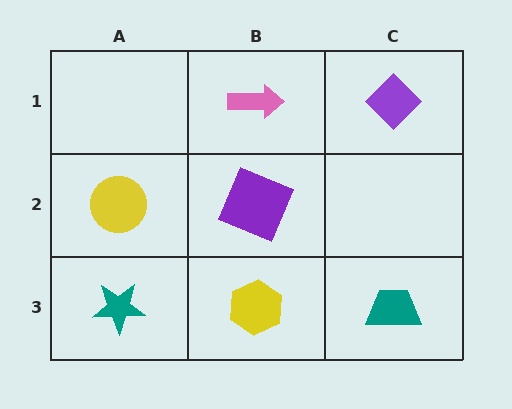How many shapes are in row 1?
2 shapes.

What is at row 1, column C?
A purple diamond.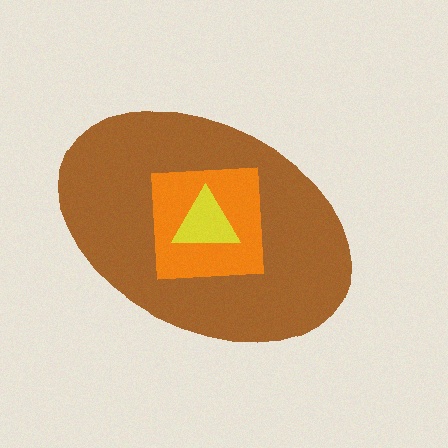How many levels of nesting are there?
3.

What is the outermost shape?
The brown ellipse.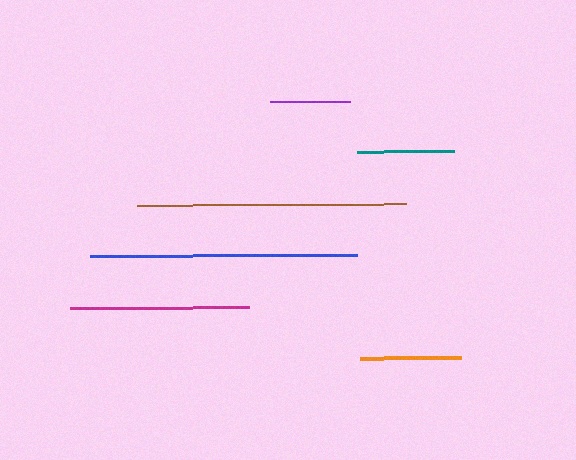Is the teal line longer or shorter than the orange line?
The orange line is longer than the teal line.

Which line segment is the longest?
The brown line is the longest at approximately 269 pixels.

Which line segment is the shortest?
The purple line is the shortest at approximately 80 pixels.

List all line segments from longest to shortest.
From longest to shortest: brown, blue, magenta, orange, teal, purple.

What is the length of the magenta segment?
The magenta segment is approximately 180 pixels long.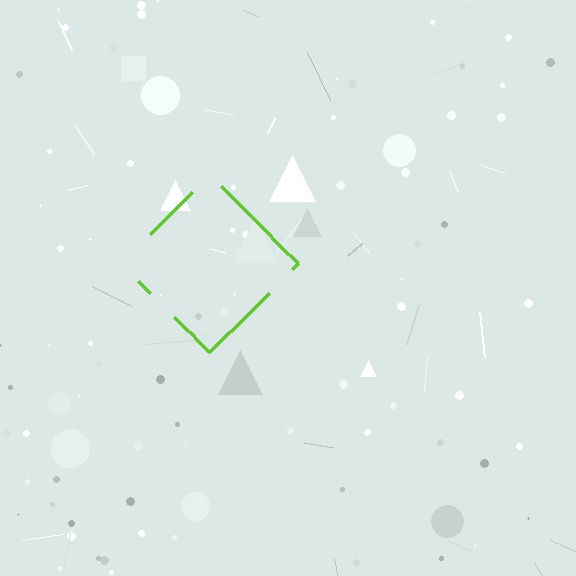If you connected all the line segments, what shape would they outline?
They would outline a diamond.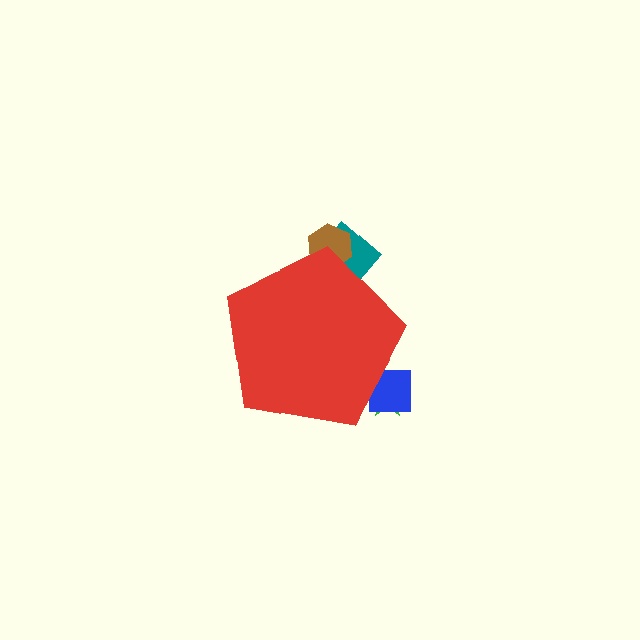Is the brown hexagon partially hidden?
Yes, the brown hexagon is partially hidden behind the red pentagon.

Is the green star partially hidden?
Yes, the green star is partially hidden behind the red pentagon.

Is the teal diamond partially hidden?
Yes, the teal diamond is partially hidden behind the red pentagon.